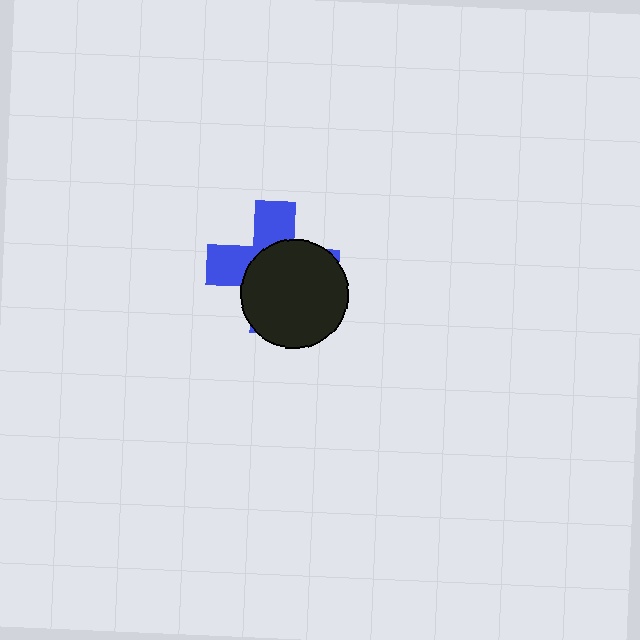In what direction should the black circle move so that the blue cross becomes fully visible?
The black circle should move toward the lower-right. That is the shortest direction to clear the overlap and leave the blue cross fully visible.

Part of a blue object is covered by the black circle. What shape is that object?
It is a cross.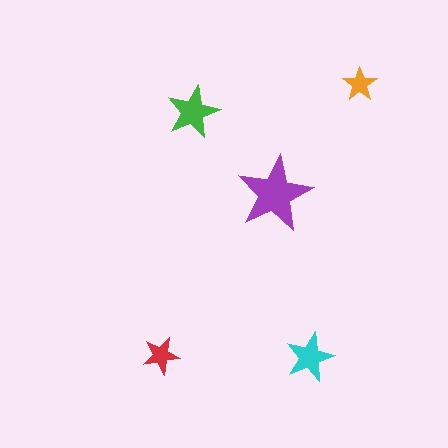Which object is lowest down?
The cyan star is bottommost.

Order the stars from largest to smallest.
the purple one, the green one, the cyan one, the red one, the orange one.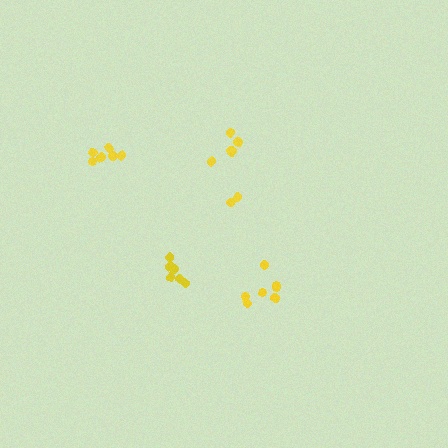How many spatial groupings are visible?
There are 4 spatial groupings.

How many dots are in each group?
Group 1: 6 dots, Group 2: 7 dots, Group 3: 6 dots, Group 4: 7 dots (26 total).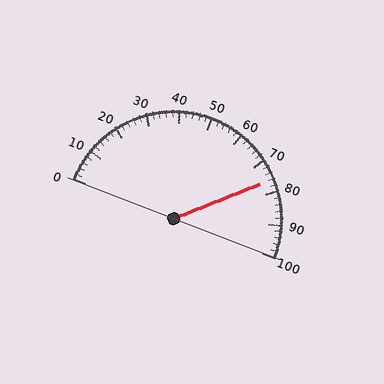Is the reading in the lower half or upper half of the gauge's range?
The reading is in the upper half of the range (0 to 100).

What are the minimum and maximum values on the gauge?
The gauge ranges from 0 to 100.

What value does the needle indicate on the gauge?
The needle indicates approximately 76.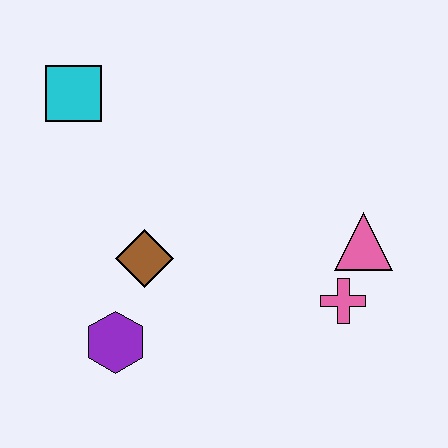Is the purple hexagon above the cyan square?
No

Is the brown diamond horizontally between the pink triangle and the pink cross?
No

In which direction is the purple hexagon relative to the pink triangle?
The purple hexagon is to the left of the pink triangle.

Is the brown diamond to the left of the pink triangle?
Yes